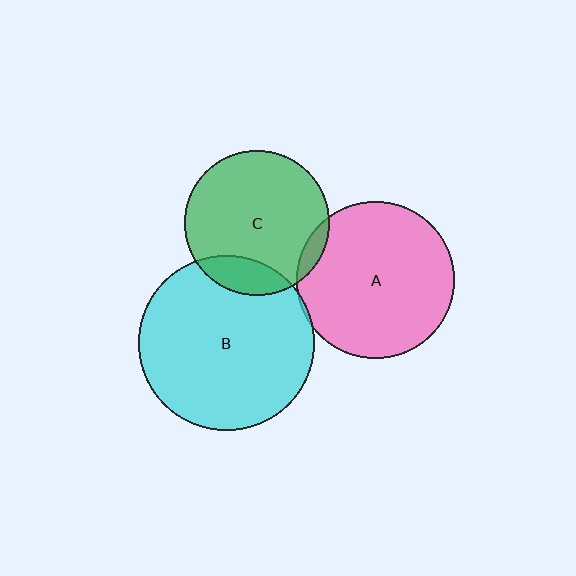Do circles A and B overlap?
Yes.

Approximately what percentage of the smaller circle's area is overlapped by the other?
Approximately 5%.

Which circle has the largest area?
Circle B (cyan).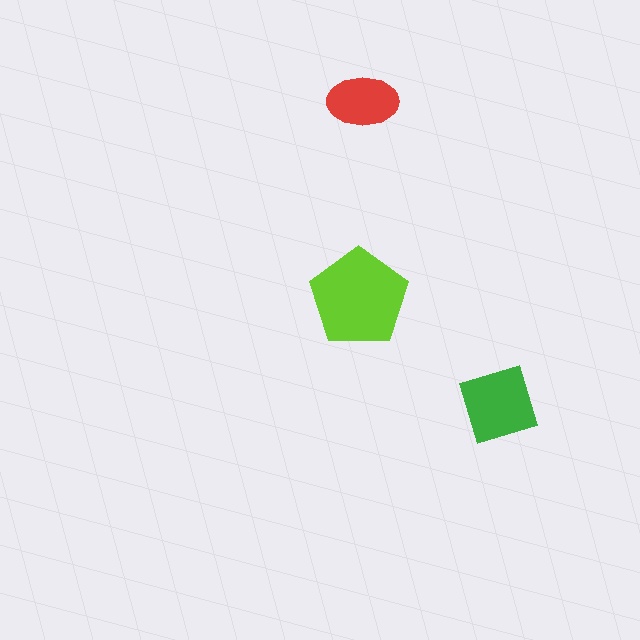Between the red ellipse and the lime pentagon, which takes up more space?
The lime pentagon.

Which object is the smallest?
The red ellipse.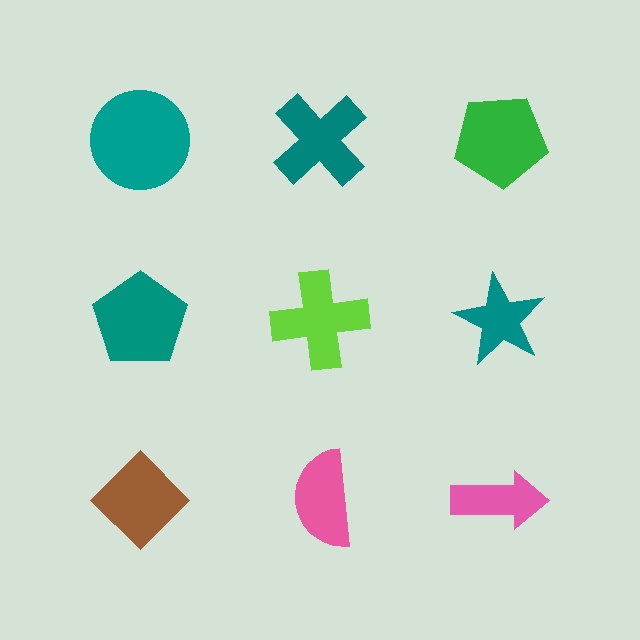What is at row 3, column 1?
A brown diamond.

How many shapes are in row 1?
3 shapes.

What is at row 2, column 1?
A teal pentagon.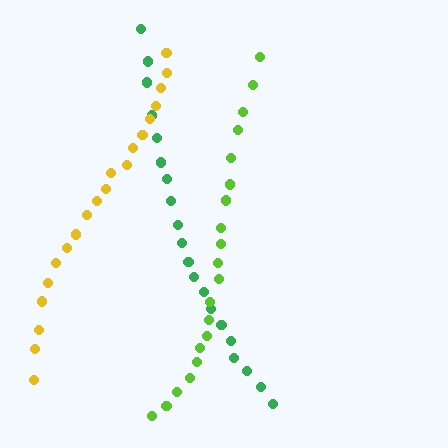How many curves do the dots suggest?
There are 3 distinct paths.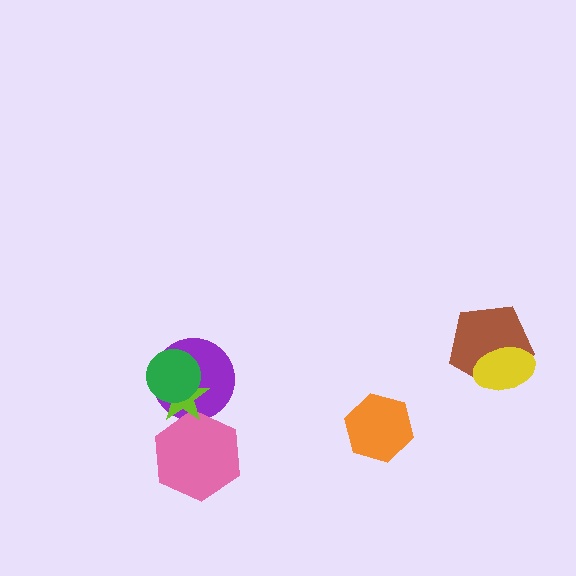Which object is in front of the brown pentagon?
The yellow ellipse is in front of the brown pentagon.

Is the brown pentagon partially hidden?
Yes, it is partially covered by another shape.